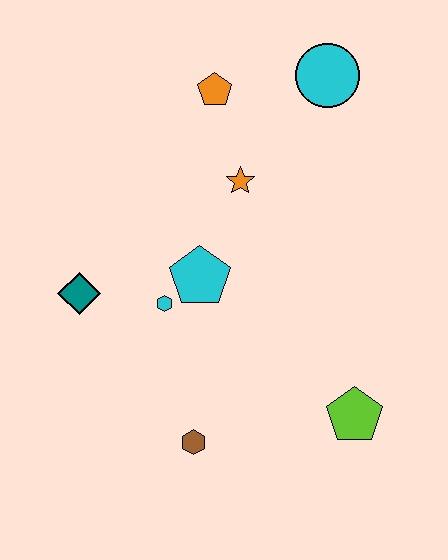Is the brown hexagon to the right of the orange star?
No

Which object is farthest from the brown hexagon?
The cyan circle is farthest from the brown hexagon.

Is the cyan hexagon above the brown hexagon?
Yes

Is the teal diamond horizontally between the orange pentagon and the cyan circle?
No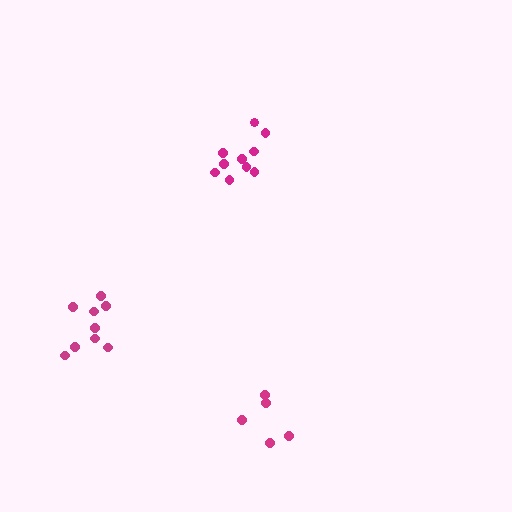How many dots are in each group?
Group 1: 5 dots, Group 2: 10 dots, Group 3: 9 dots (24 total).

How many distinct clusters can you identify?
There are 3 distinct clusters.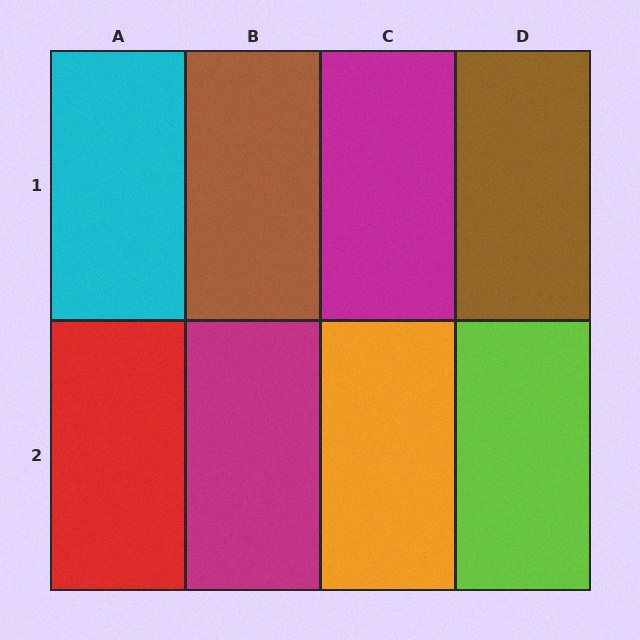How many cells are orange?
1 cell is orange.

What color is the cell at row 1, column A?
Cyan.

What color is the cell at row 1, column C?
Magenta.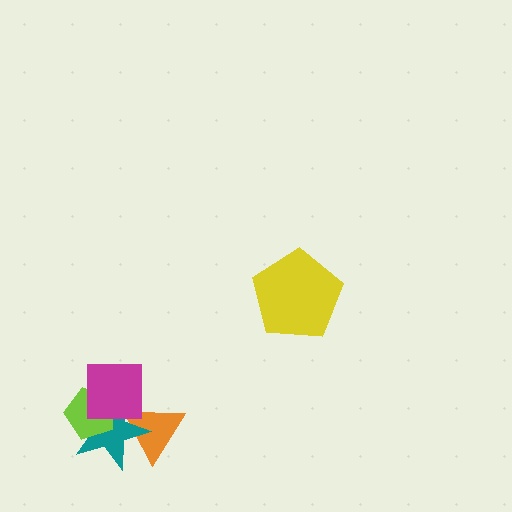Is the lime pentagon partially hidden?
Yes, it is partially covered by another shape.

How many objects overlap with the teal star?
3 objects overlap with the teal star.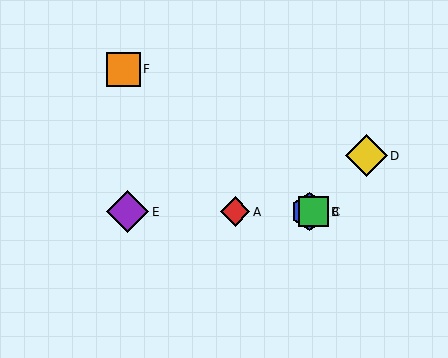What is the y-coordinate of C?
Object C is at y≈212.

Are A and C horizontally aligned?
Yes, both are at y≈212.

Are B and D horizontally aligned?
No, B is at y≈212 and D is at y≈156.